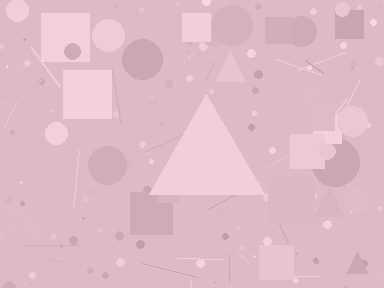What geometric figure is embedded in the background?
A triangle is embedded in the background.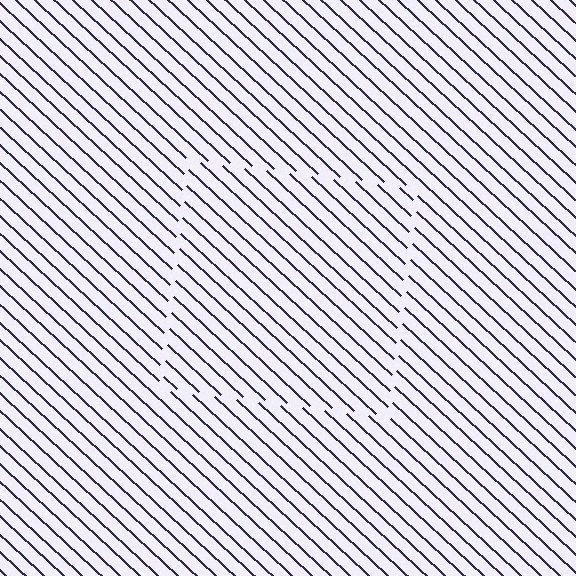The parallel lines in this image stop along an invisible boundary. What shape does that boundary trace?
An illusory square. The interior of the shape contains the same grating, shifted by half a period — the contour is defined by the phase discontinuity where line-ends from the inner and outer gratings abut.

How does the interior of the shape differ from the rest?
The interior of the shape contains the same grating, shifted by half a period — the contour is defined by the phase discontinuity where line-ends from the inner and outer gratings abut.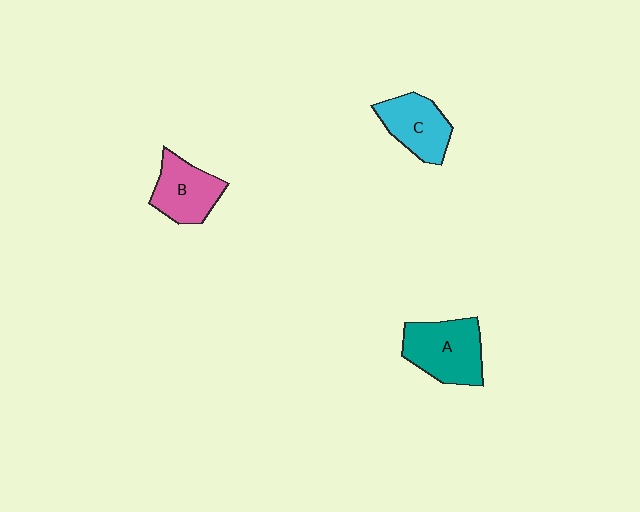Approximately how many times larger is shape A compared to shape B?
Approximately 1.2 times.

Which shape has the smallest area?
Shape C (cyan).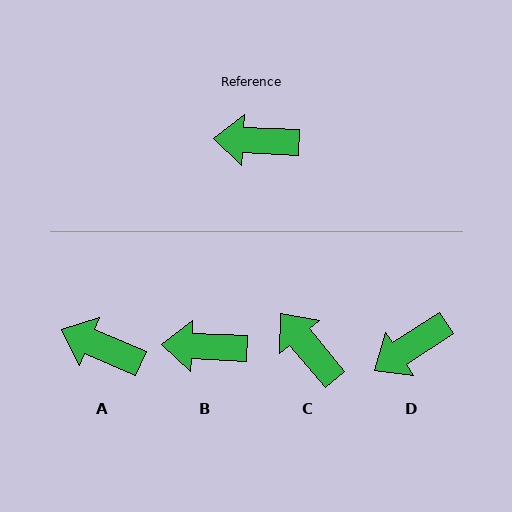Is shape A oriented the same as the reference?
No, it is off by about 20 degrees.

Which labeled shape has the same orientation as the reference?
B.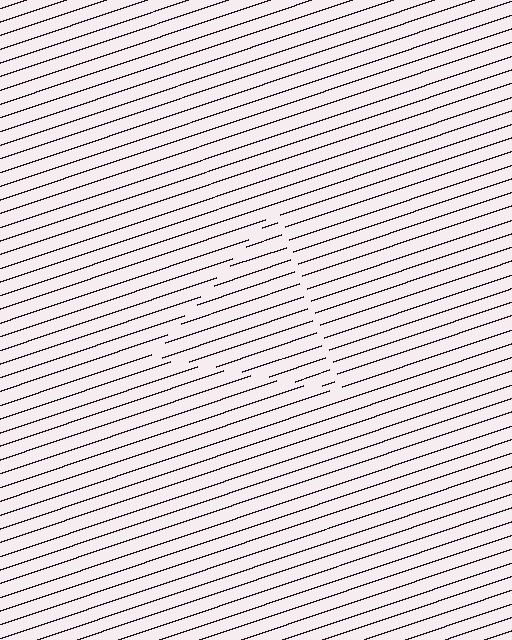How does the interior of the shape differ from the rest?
The interior of the shape contains the same grating, shifted by half a period — the contour is defined by the phase discontinuity where line-ends from the inner and outer gratings abut.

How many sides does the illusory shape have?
3 sides — the line-ends trace a triangle.